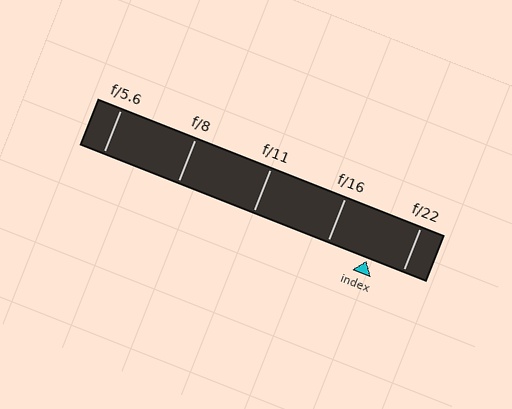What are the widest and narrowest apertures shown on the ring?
The widest aperture shown is f/5.6 and the narrowest is f/22.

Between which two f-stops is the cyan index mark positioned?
The index mark is between f/16 and f/22.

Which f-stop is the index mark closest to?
The index mark is closest to f/22.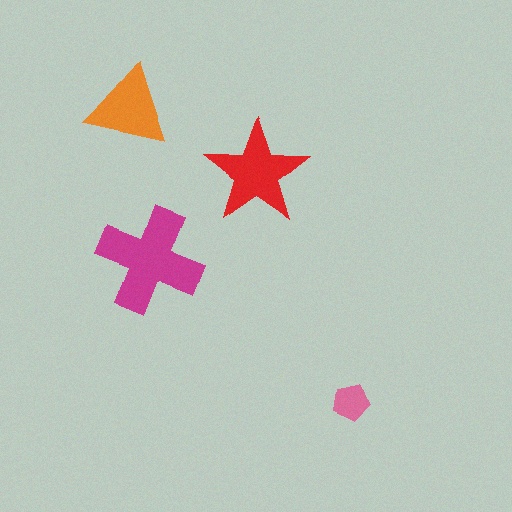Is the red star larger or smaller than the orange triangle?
Larger.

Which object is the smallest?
The pink pentagon.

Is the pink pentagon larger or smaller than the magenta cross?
Smaller.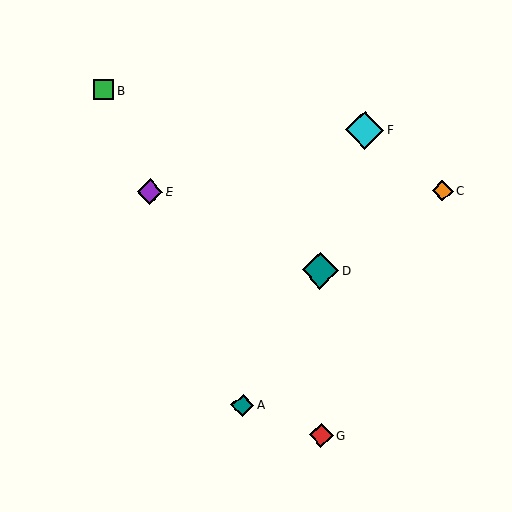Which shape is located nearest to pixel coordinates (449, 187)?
The orange diamond (labeled C) at (443, 191) is nearest to that location.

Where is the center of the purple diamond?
The center of the purple diamond is at (150, 192).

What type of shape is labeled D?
Shape D is a teal diamond.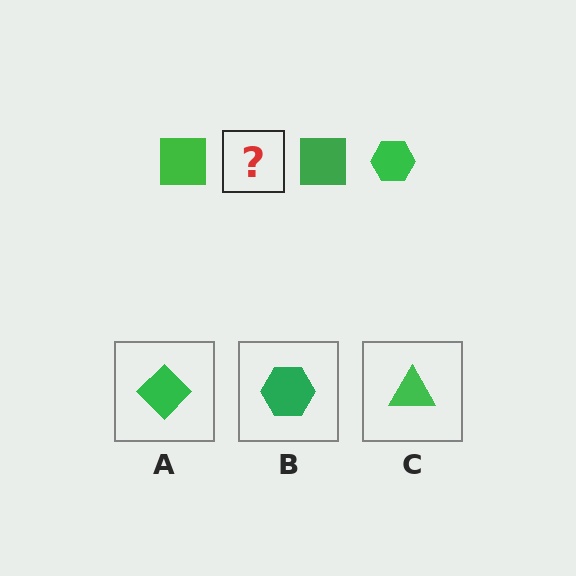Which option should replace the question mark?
Option B.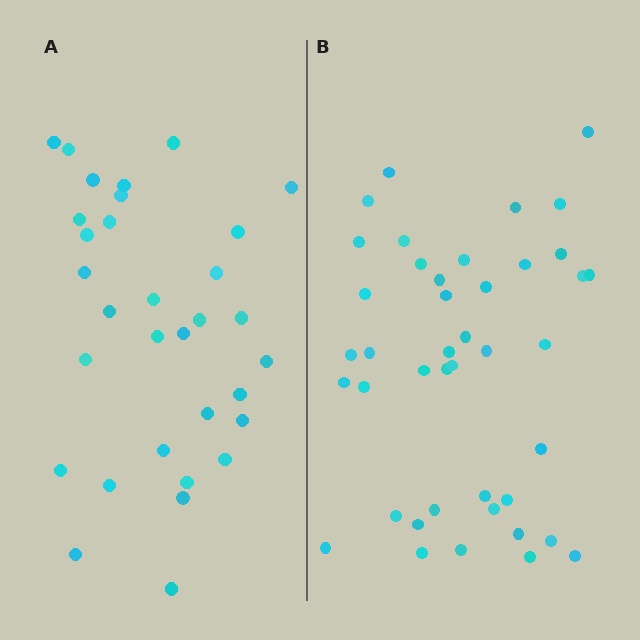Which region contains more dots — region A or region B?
Region B (the right region) has more dots.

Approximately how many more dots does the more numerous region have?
Region B has roughly 10 or so more dots than region A.